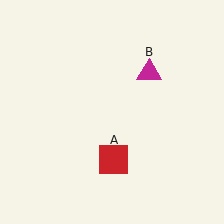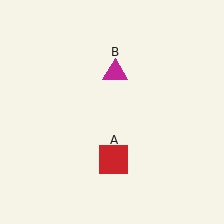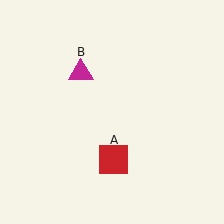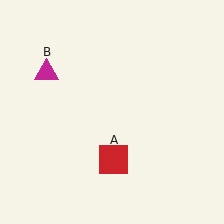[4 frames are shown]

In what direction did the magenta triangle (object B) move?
The magenta triangle (object B) moved left.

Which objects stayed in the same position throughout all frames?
Red square (object A) remained stationary.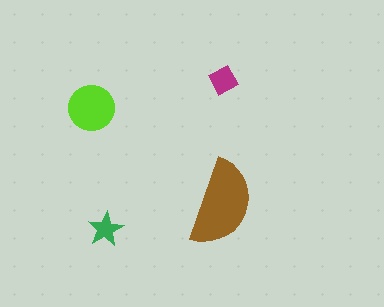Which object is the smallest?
The green star.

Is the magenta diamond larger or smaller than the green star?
Larger.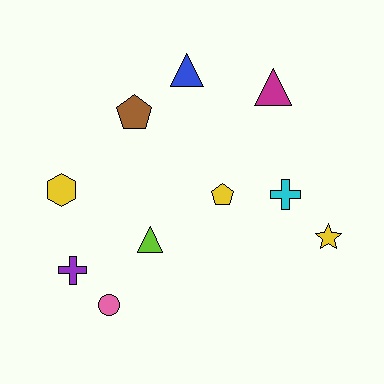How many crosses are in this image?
There are 2 crosses.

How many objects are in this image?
There are 10 objects.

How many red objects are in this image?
There are no red objects.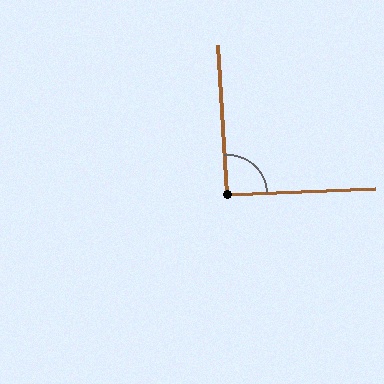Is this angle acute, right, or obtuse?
It is approximately a right angle.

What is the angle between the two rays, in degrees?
Approximately 91 degrees.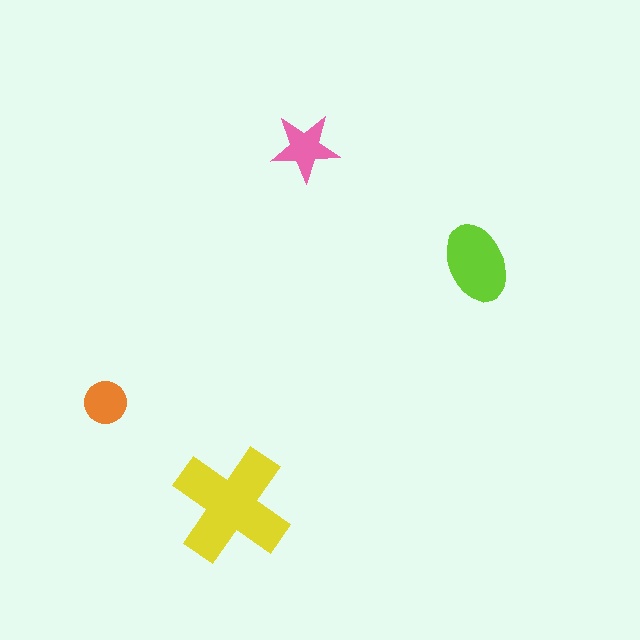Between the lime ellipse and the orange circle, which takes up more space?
The lime ellipse.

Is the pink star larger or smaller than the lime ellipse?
Smaller.